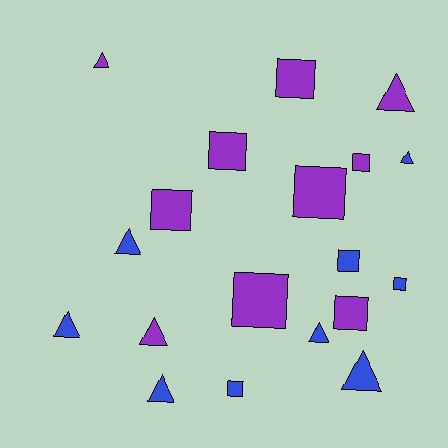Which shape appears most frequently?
Square, with 10 objects.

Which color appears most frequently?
Purple, with 10 objects.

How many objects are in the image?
There are 19 objects.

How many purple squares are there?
There are 7 purple squares.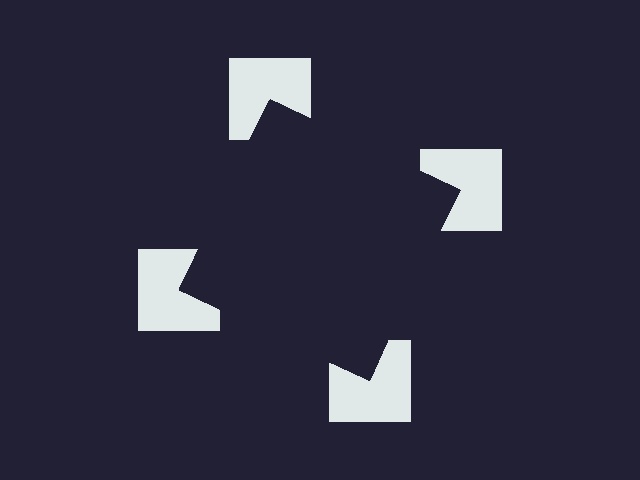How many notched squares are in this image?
There are 4 — one at each vertex of the illusory square.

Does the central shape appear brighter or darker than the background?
It typically appears slightly darker than the background, even though no actual brightness change is drawn.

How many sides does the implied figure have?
4 sides.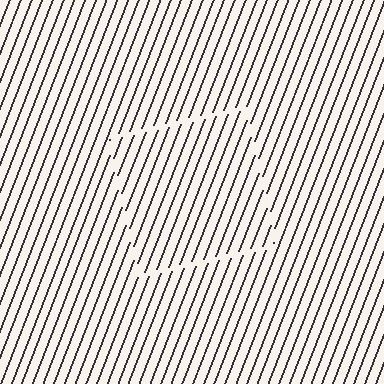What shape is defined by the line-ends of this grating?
An illusory square. The interior of the shape contains the same grating, shifted by half a period — the contour is defined by the phase discontinuity where line-ends from the inner and outer gratings abut.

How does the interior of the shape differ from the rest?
The interior of the shape contains the same grating, shifted by half a period — the contour is defined by the phase discontinuity where line-ends from the inner and outer gratings abut.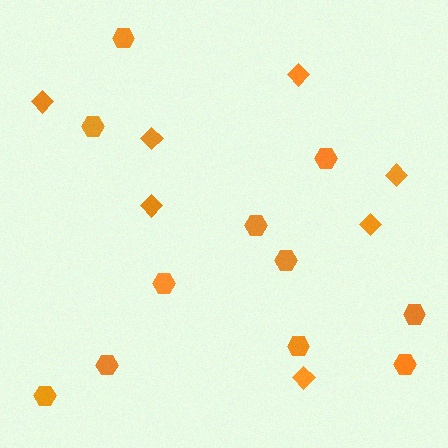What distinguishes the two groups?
There are 2 groups: one group of diamonds (7) and one group of hexagons (11).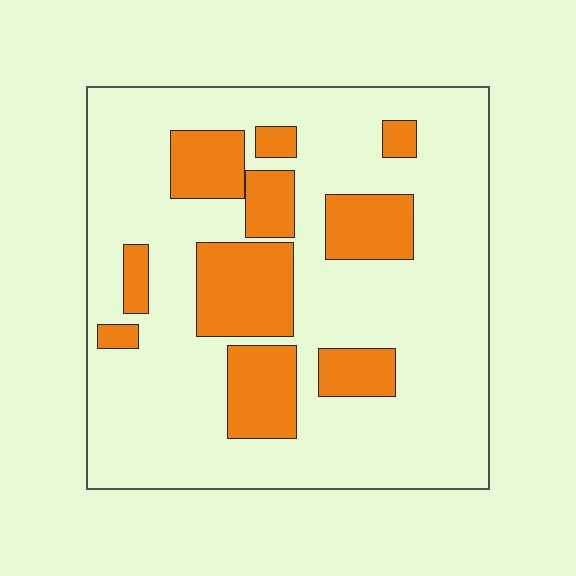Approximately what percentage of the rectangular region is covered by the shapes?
Approximately 25%.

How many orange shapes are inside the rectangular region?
10.